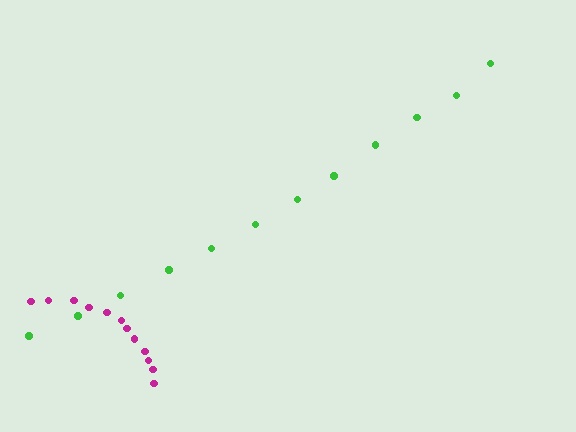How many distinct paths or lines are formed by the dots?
There are 2 distinct paths.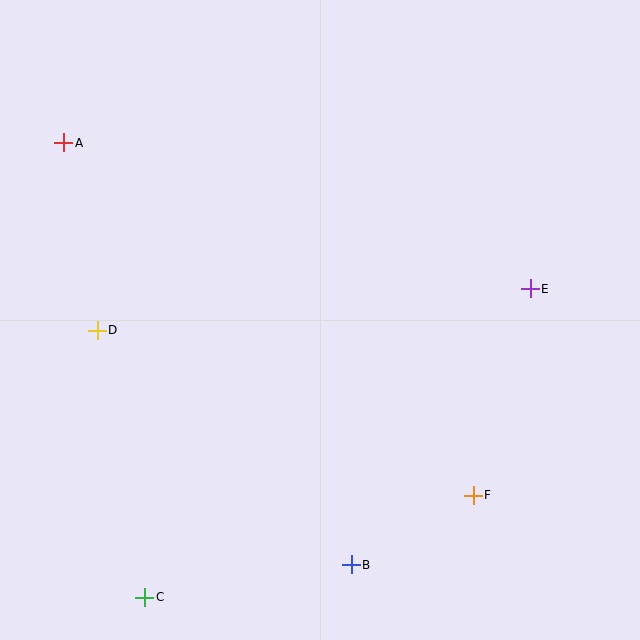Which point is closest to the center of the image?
Point E at (530, 289) is closest to the center.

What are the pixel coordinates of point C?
Point C is at (144, 597).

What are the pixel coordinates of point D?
Point D is at (97, 330).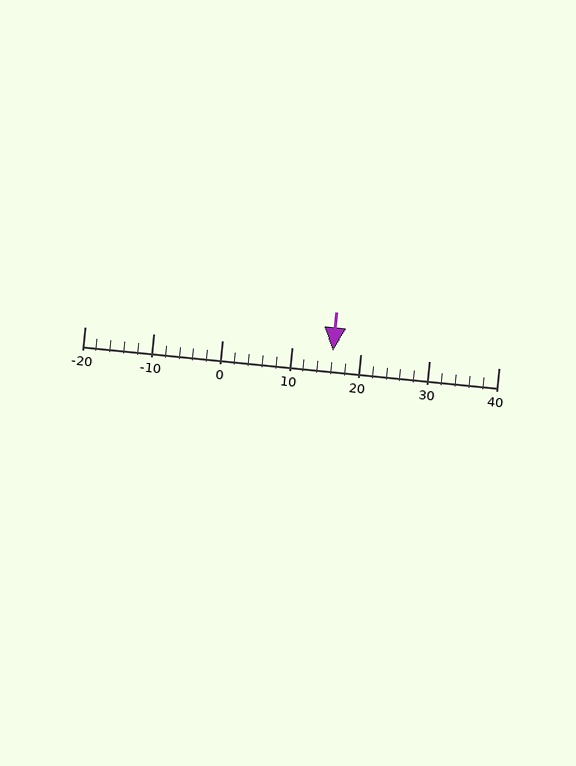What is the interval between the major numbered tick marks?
The major tick marks are spaced 10 units apart.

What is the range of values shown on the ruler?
The ruler shows values from -20 to 40.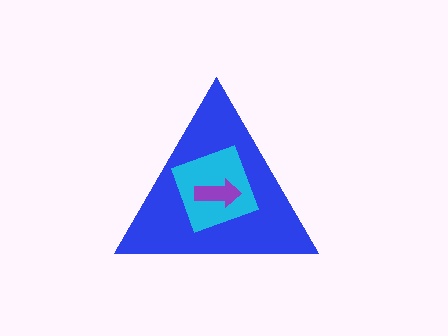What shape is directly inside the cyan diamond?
The purple arrow.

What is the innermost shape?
The purple arrow.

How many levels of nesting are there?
3.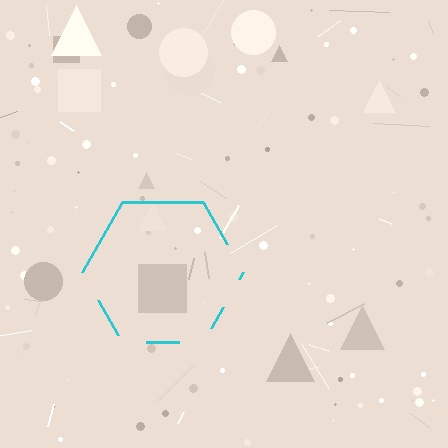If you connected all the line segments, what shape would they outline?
They would outline a hexagon.